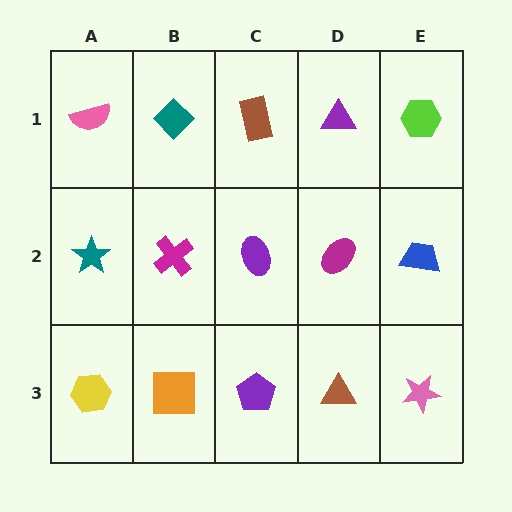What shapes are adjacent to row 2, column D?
A purple triangle (row 1, column D), a brown triangle (row 3, column D), a purple ellipse (row 2, column C), a blue trapezoid (row 2, column E).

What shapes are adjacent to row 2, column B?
A teal diamond (row 1, column B), an orange square (row 3, column B), a teal star (row 2, column A), a purple ellipse (row 2, column C).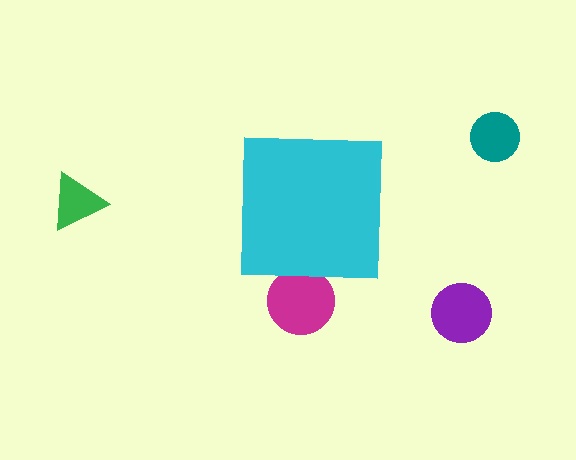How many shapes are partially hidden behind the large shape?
1 shape is partially hidden.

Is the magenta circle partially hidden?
Yes, the magenta circle is partially hidden behind the cyan square.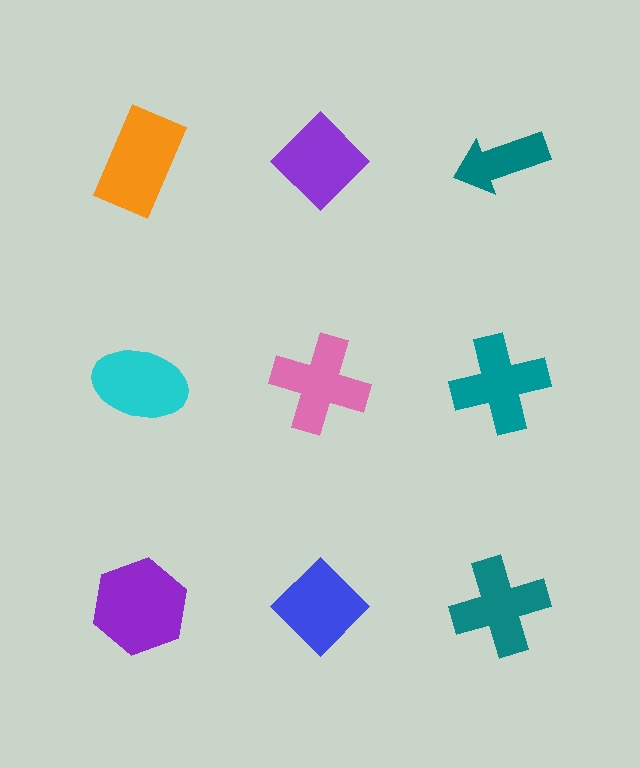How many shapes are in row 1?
3 shapes.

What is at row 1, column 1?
An orange rectangle.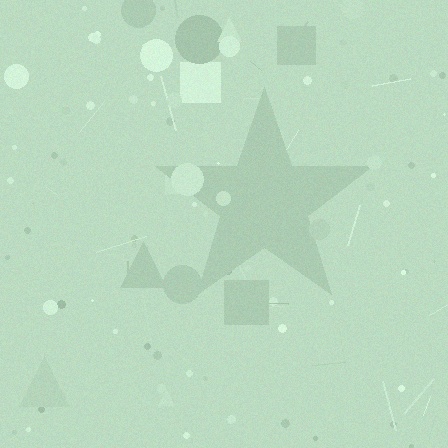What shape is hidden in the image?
A star is hidden in the image.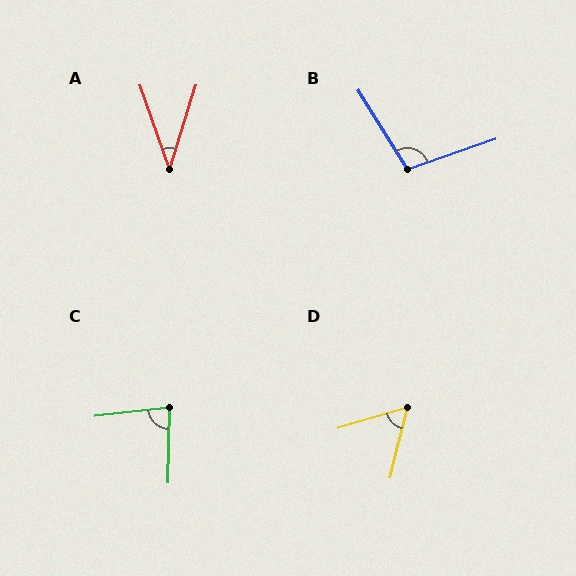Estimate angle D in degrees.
Approximately 59 degrees.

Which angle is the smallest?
A, at approximately 37 degrees.